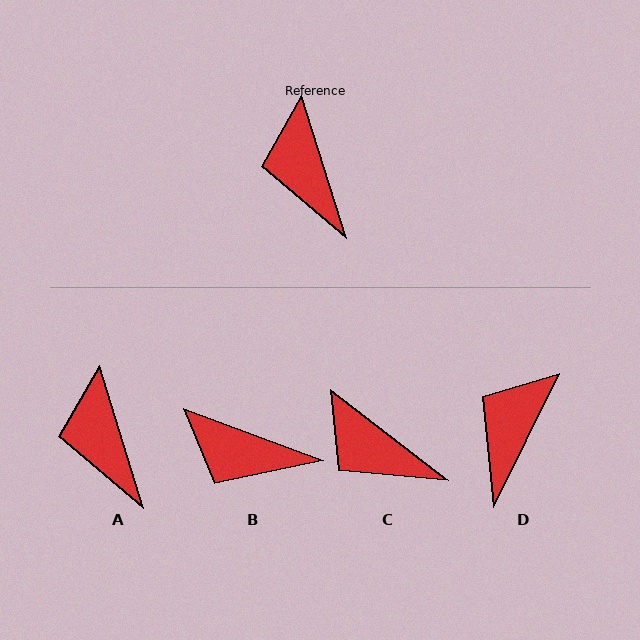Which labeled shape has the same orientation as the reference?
A.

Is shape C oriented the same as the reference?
No, it is off by about 35 degrees.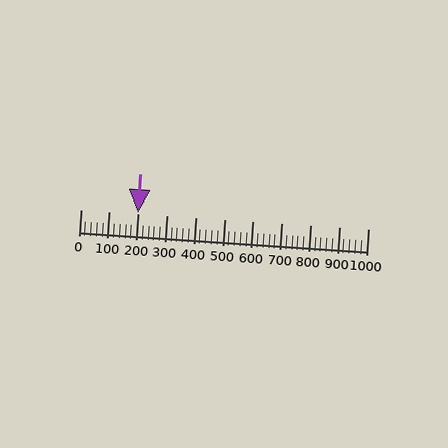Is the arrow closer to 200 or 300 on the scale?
The arrow is closer to 200.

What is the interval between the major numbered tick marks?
The major tick marks are spaced 100 units apart.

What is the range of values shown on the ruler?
The ruler shows values from 0 to 1000.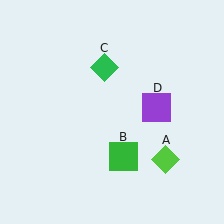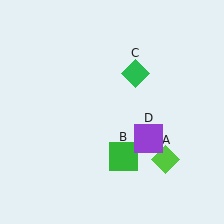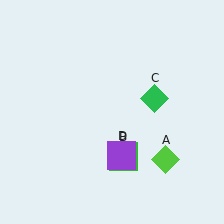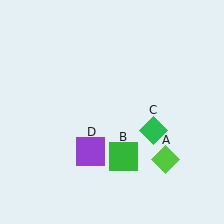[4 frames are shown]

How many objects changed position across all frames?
2 objects changed position: green diamond (object C), purple square (object D).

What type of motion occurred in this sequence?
The green diamond (object C), purple square (object D) rotated clockwise around the center of the scene.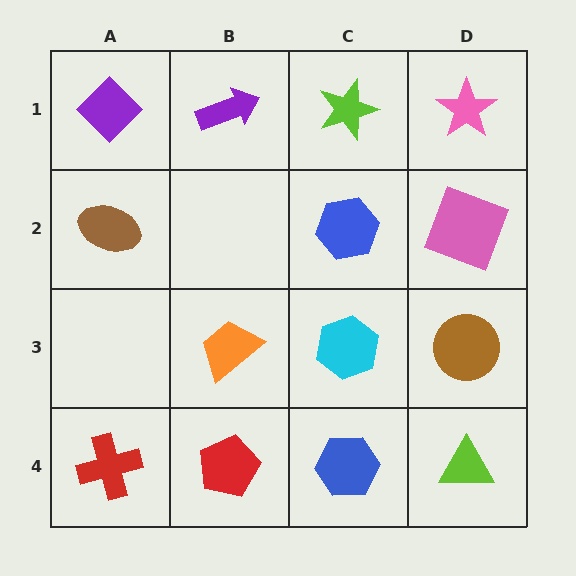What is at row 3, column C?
A cyan hexagon.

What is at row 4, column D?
A lime triangle.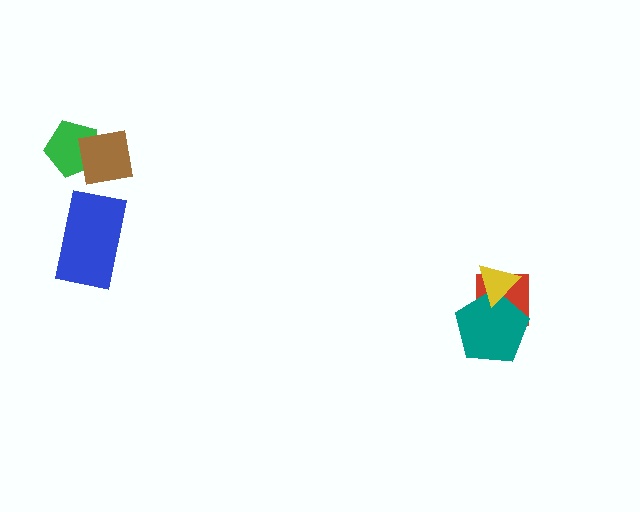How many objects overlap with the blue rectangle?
0 objects overlap with the blue rectangle.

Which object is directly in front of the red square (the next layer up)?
The teal pentagon is directly in front of the red square.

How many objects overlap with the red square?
2 objects overlap with the red square.